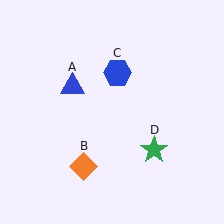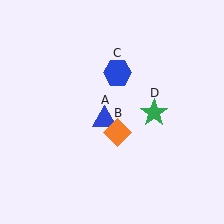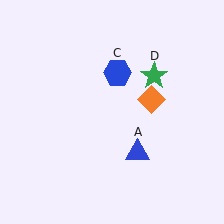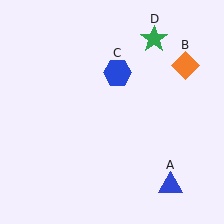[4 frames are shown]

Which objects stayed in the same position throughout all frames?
Blue hexagon (object C) remained stationary.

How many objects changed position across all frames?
3 objects changed position: blue triangle (object A), orange diamond (object B), green star (object D).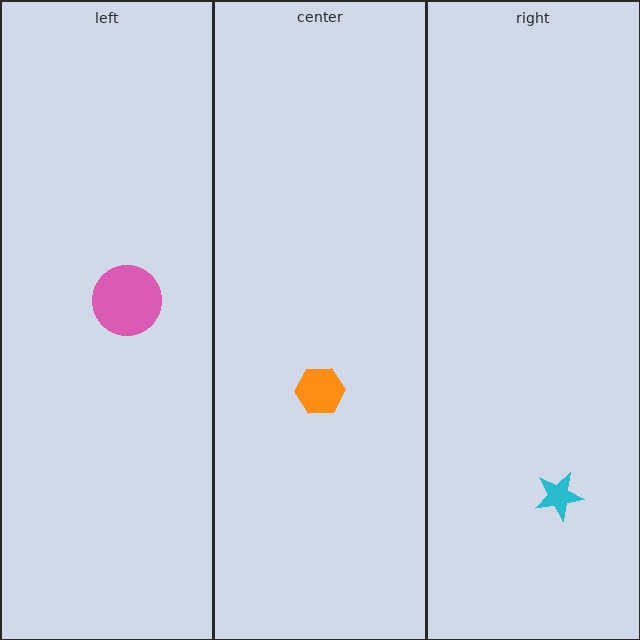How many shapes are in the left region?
1.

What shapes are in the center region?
The orange hexagon.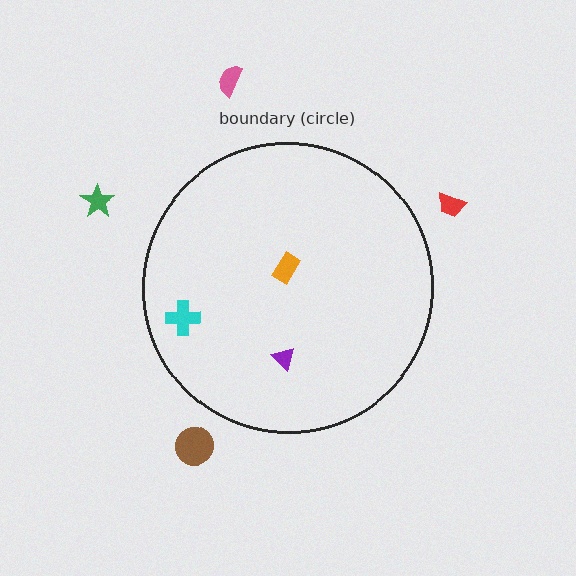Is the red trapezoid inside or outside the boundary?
Outside.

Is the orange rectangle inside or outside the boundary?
Inside.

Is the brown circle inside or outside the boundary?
Outside.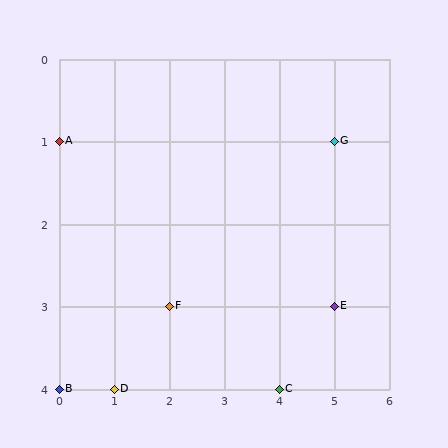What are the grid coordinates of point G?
Point G is at grid coordinates (5, 1).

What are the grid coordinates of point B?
Point B is at grid coordinates (0, 4).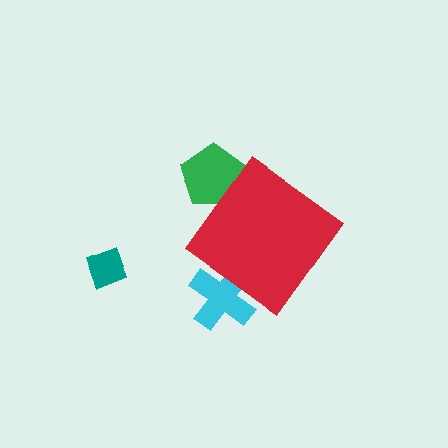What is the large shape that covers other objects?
A red diamond.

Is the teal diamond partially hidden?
No, the teal diamond is fully visible.